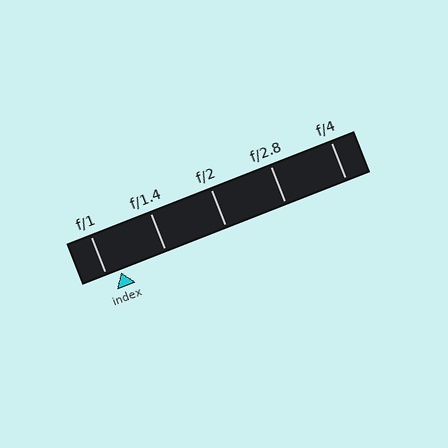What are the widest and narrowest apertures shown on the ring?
The widest aperture shown is f/1 and the narrowest is f/4.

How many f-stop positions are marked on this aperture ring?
There are 5 f-stop positions marked.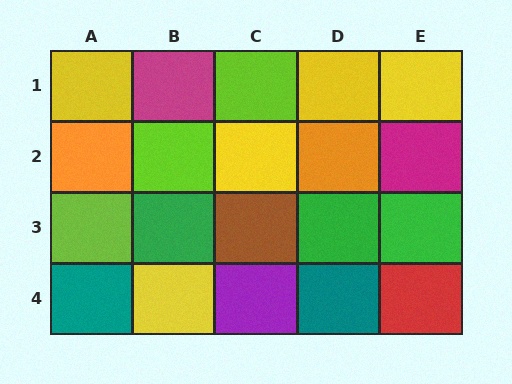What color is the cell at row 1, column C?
Lime.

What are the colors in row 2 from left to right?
Orange, lime, yellow, orange, magenta.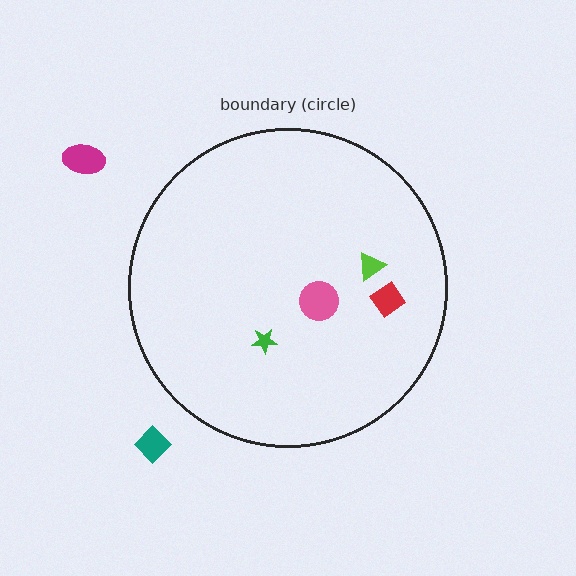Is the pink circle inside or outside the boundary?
Inside.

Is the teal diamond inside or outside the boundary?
Outside.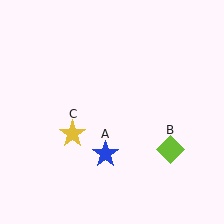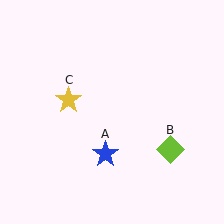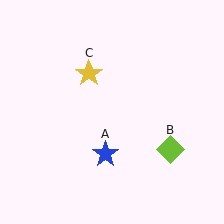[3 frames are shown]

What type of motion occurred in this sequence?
The yellow star (object C) rotated clockwise around the center of the scene.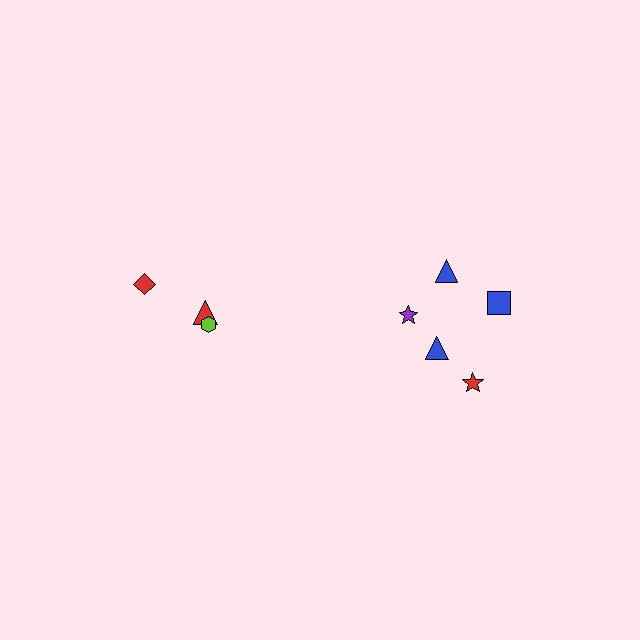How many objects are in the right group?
There are 5 objects.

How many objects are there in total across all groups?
There are 8 objects.